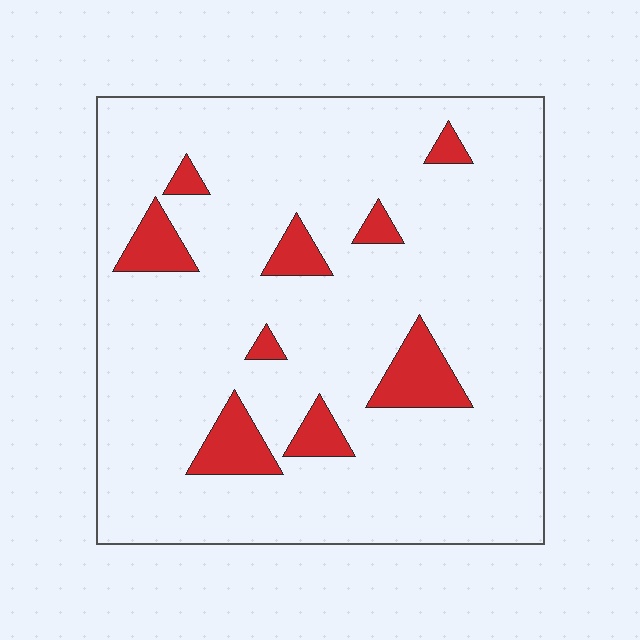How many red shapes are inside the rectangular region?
9.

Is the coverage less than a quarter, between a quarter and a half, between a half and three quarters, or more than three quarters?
Less than a quarter.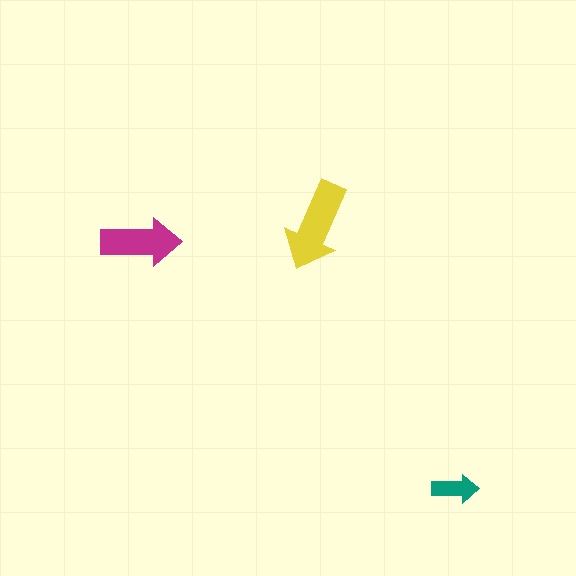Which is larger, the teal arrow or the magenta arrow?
The magenta one.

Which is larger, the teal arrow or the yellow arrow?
The yellow one.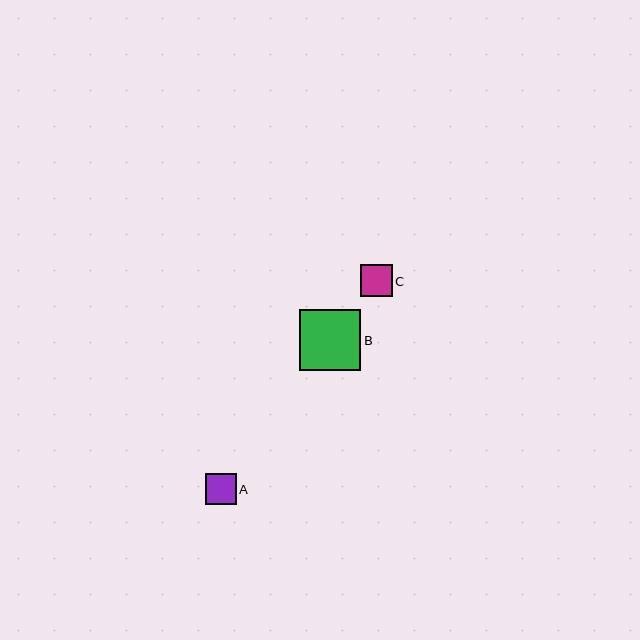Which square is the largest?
Square B is the largest with a size of approximately 61 pixels.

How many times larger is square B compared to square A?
Square B is approximately 2.0 times the size of square A.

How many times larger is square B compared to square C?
Square B is approximately 1.9 times the size of square C.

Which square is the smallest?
Square A is the smallest with a size of approximately 31 pixels.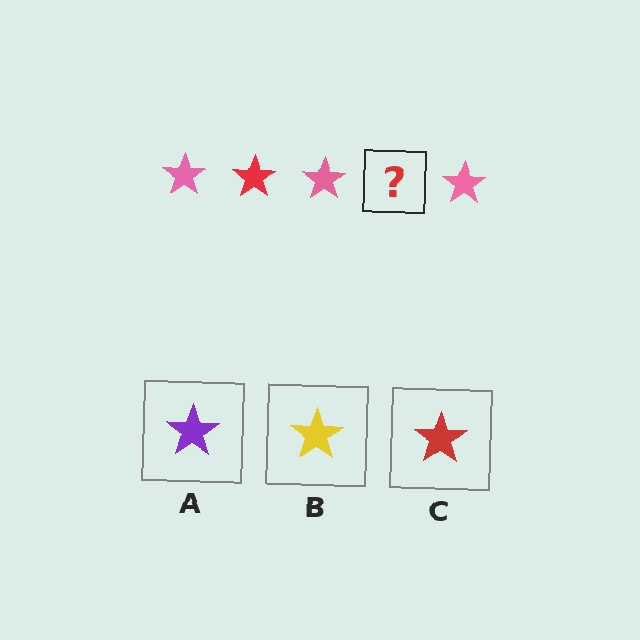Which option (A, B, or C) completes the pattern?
C.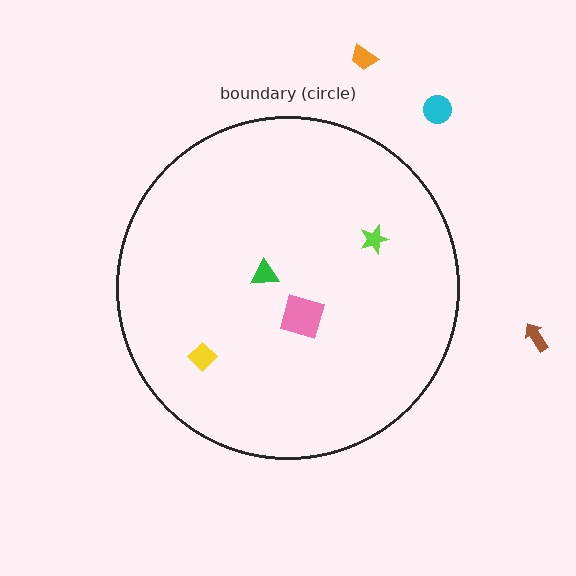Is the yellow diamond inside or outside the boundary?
Inside.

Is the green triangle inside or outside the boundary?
Inside.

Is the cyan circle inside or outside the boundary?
Outside.